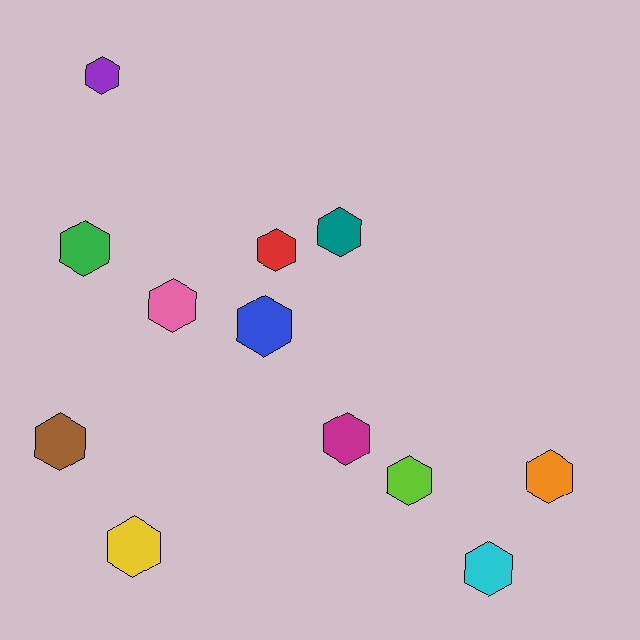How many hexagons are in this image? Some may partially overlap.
There are 12 hexagons.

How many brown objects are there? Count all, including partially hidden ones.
There is 1 brown object.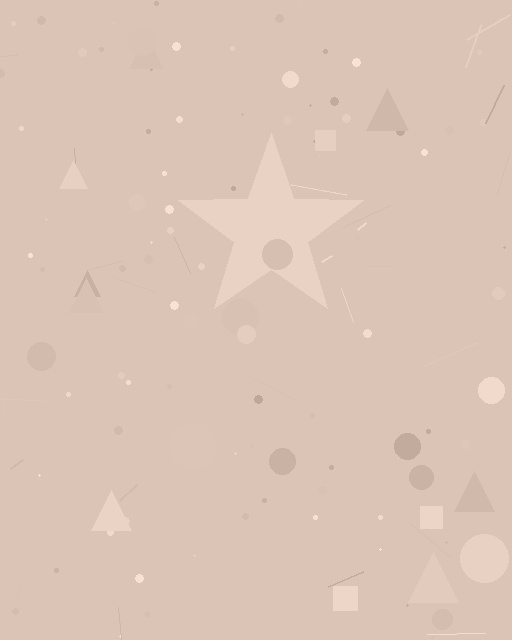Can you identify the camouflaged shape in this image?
The camouflaged shape is a star.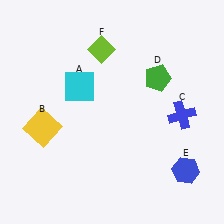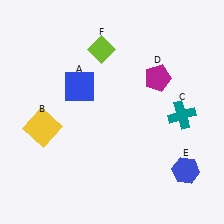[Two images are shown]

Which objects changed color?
A changed from cyan to blue. C changed from blue to teal. D changed from green to magenta.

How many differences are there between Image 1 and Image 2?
There are 3 differences between the two images.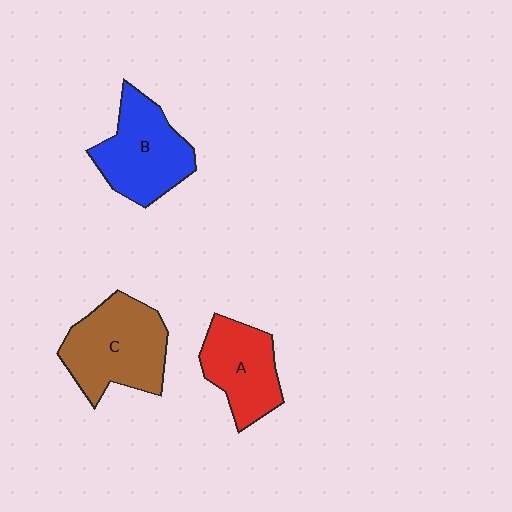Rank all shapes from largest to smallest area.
From largest to smallest: C (brown), B (blue), A (red).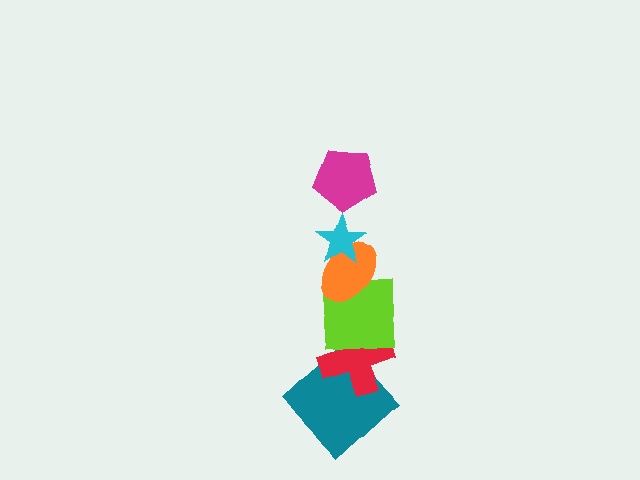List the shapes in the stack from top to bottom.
From top to bottom: the magenta pentagon, the cyan star, the orange ellipse, the lime square, the red cross, the teal diamond.